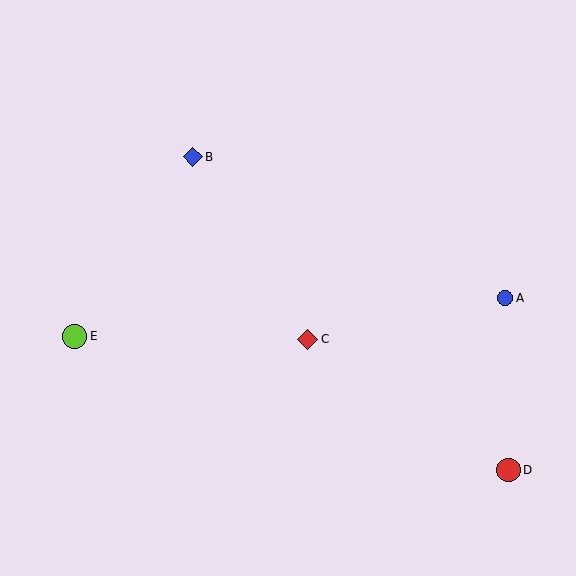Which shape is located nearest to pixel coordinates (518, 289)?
The blue circle (labeled A) at (505, 298) is nearest to that location.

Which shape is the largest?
The lime circle (labeled E) is the largest.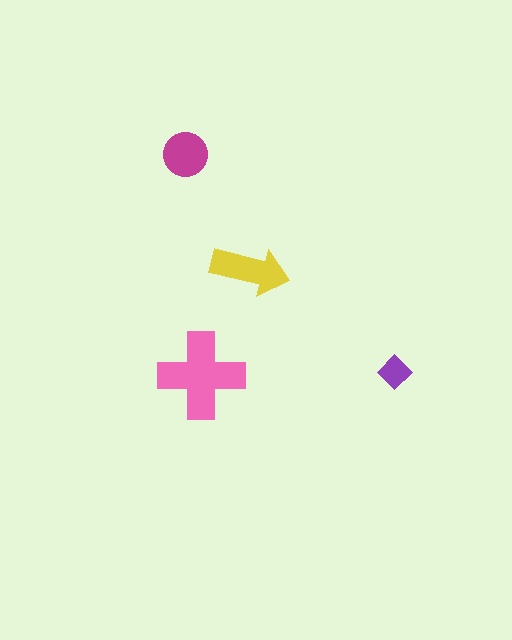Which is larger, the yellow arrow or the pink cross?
The pink cross.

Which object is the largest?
The pink cross.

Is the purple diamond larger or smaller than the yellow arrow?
Smaller.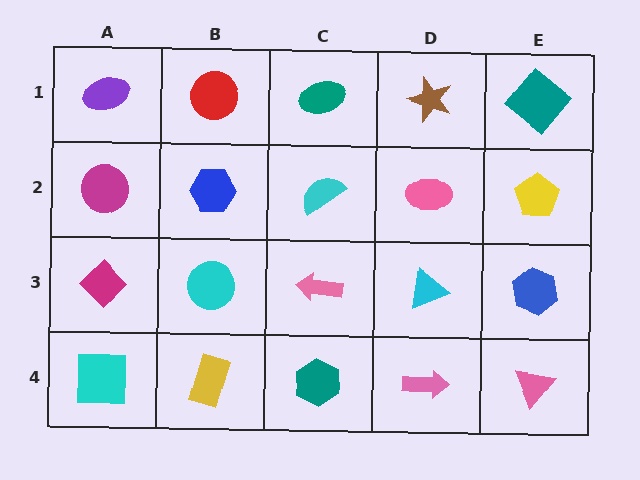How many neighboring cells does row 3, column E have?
3.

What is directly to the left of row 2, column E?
A pink ellipse.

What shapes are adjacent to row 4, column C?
A pink arrow (row 3, column C), a yellow rectangle (row 4, column B), a pink arrow (row 4, column D).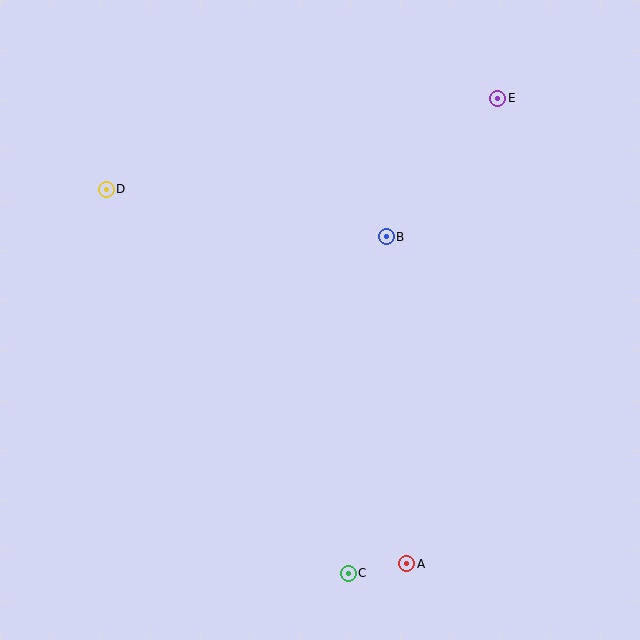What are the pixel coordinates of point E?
Point E is at (498, 98).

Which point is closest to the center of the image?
Point B at (386, 237) is closest to the center.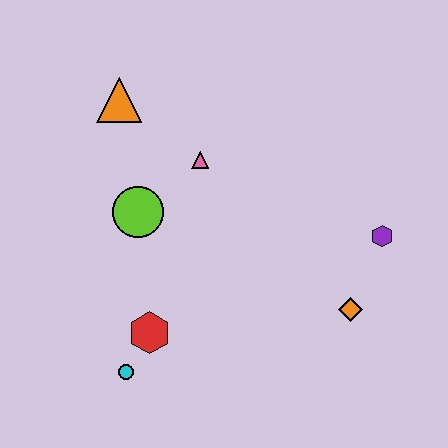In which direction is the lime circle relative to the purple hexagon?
The lime circle is to the left of the purple hexagon.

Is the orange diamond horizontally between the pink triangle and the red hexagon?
No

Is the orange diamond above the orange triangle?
No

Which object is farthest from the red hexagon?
The purple hexagon is farthest from the red hexagon.